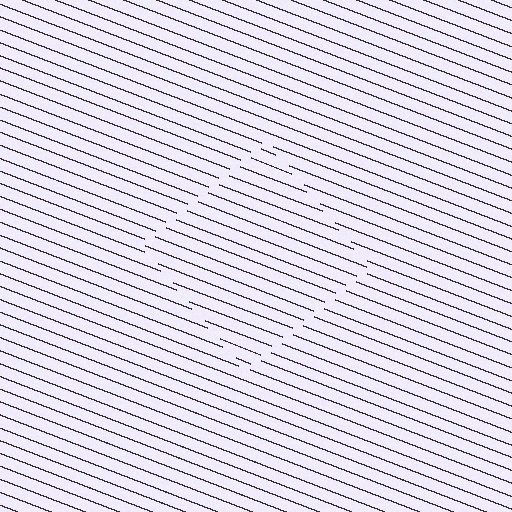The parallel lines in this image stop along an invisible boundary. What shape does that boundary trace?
An illusory square. The interior of the shape contains the same grating, shifted by half a period — the contour is defined by the phase discontinuity where line-ends from the inner and outer gratings abut.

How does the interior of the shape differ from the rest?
The interior of the shape contains the same grating, shifted by half a period — the contour is defined by the phase discontinuity where line-ends from the inner and outer gratings abut.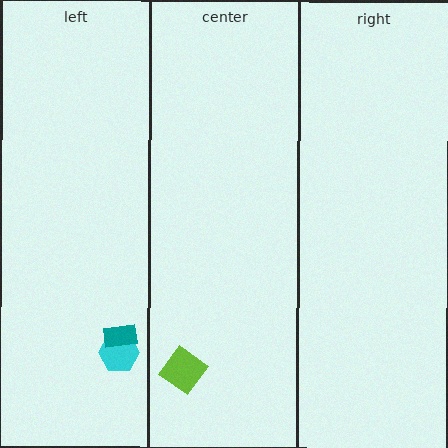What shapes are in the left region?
The cyan hexagon, the teal rectangle.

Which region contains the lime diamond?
The center region.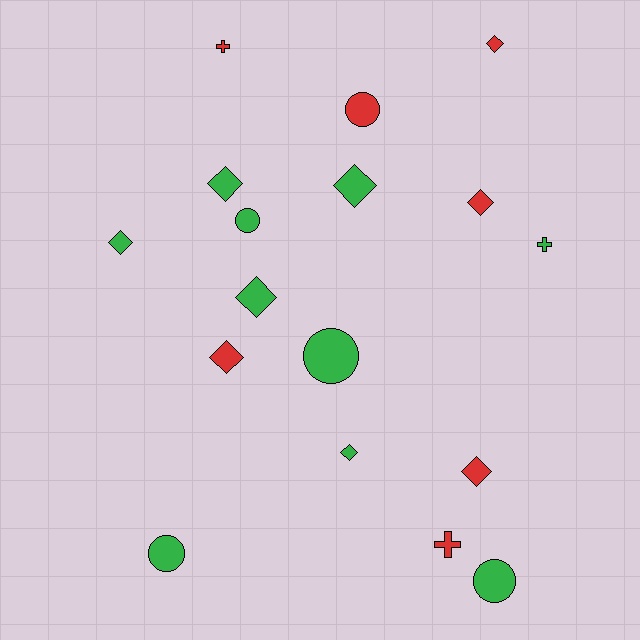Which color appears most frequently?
Green, with 10 objects.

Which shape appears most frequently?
Diamond, with 9 objects.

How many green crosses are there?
There is 1 green cross.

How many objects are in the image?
There are 17 objects.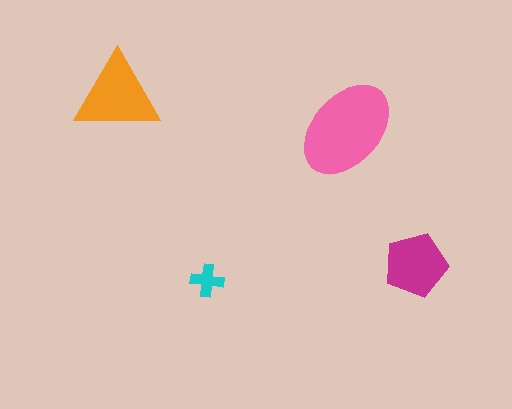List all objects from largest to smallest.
The pink ellipse, the orange triangle, the magenta pentagon, the cyan cross.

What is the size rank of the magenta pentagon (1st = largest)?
3rd.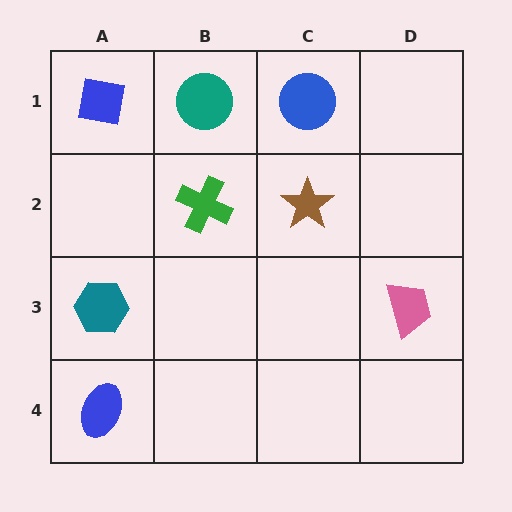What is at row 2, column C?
A brown star.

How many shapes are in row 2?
2 shapes.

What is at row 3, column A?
A teal hexagon.